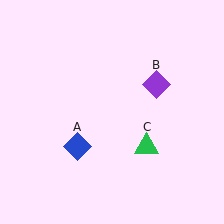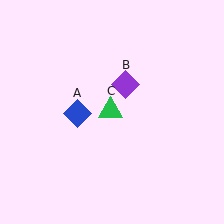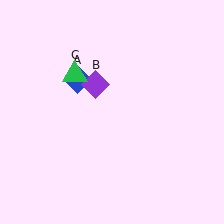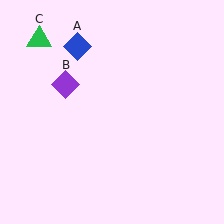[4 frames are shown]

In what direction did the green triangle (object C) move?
The green triangle (object C) moved up and to the left.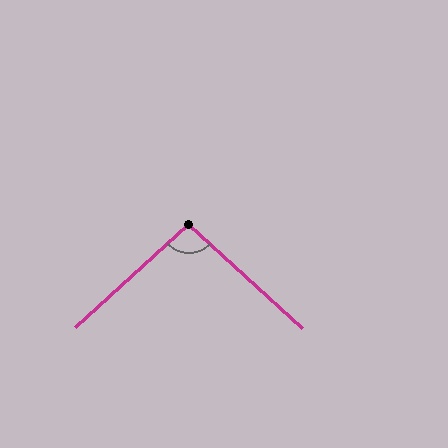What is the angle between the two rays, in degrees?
Approximately 95 degrees.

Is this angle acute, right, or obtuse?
It is approximately a right angle.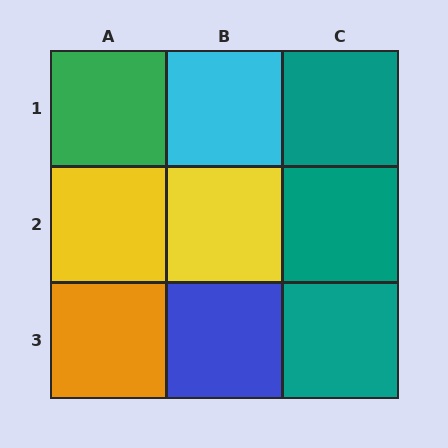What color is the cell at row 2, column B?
Yellow.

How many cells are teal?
3 cells are teal.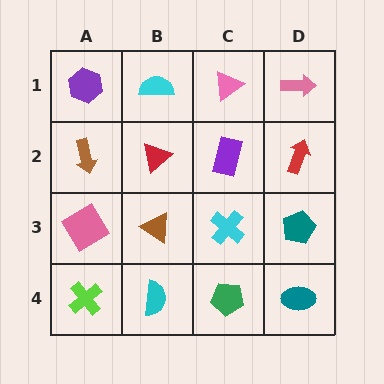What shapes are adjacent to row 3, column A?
A brown arrow (row 2, column A), a lime cross (row 4, column A), a brown triangle (row 3, column B).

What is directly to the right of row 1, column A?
A cyan semicircle.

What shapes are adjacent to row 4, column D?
A teal pentagon (row 3, column D), a green pentagon (row 4, column C).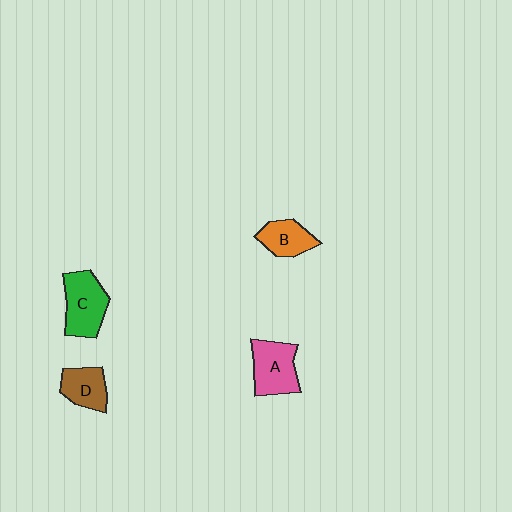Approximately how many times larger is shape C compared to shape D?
Approximately 1.5 times.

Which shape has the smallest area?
Shape B (orange).